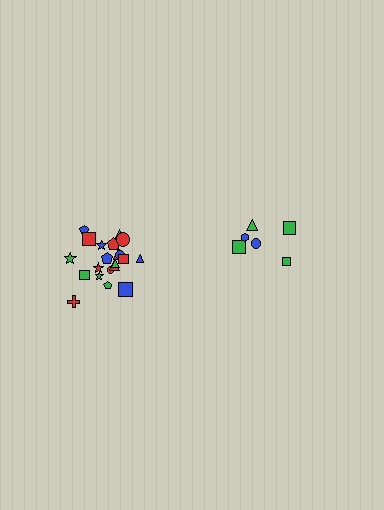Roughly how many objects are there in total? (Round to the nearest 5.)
Roughly 30 objects in total.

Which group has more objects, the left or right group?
The left group.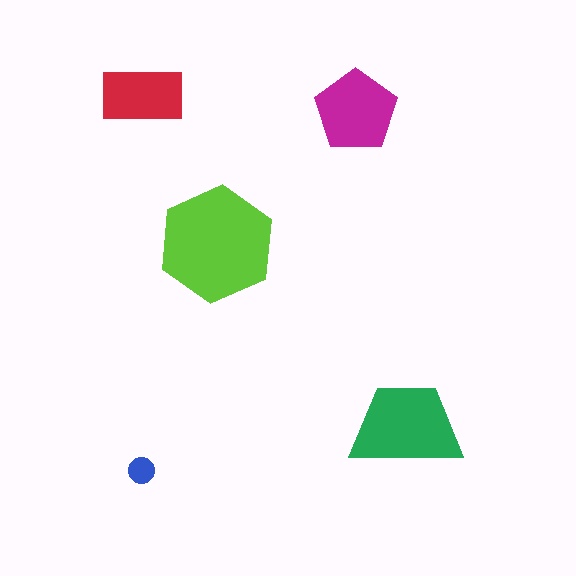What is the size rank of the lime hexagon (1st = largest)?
1st.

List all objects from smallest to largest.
The blue circle, the red rectangle, the magenta pentagon, the green trapezoid, the lime hexagon.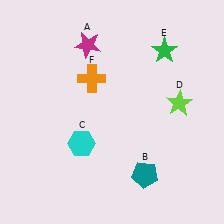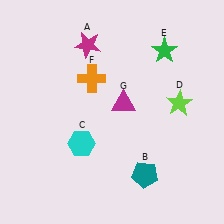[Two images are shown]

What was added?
A magenta triangle (G) was added in Image 2.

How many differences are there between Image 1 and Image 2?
There is 1 difference between the two images.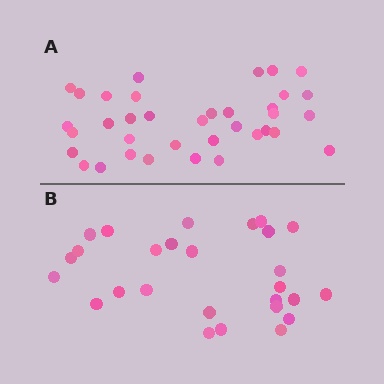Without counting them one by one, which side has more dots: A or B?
Region A (the top region) has more dots.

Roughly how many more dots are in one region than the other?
Region A has roughly 8 or so more dots than region B.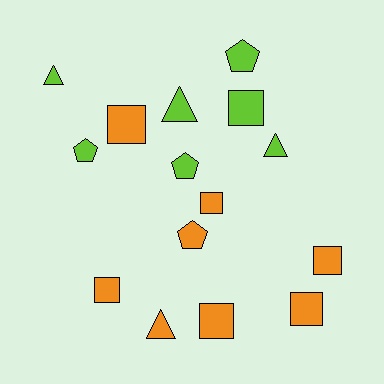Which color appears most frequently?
Orange, with 8 objects.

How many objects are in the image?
There are 15 objects.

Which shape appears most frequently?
Square, with 7 objects.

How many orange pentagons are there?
There is 1 orange pentagon.